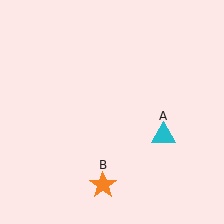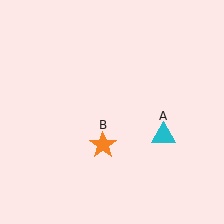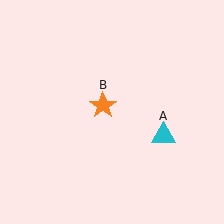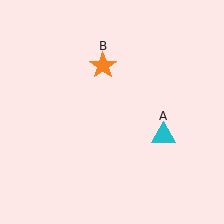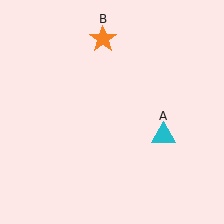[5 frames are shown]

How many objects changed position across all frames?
1 object changed position: orange star (object B).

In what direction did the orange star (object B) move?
The orange star (object B) moved up.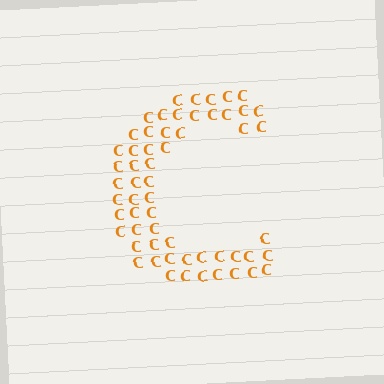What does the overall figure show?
The overall figure shows the letter C.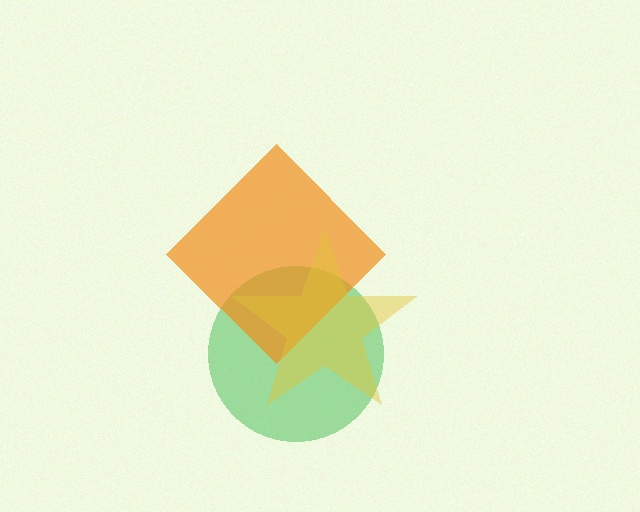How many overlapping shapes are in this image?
There are 3 overlapping shapes in the image.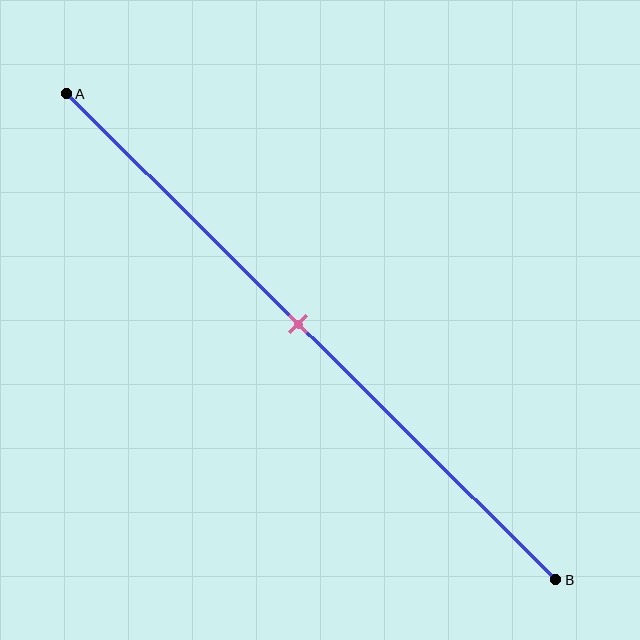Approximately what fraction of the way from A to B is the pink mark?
The pink mark is approximately 45% of the way from A to B.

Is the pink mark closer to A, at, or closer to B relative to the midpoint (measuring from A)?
The pink mark is approximately at the midpoint of segment AB.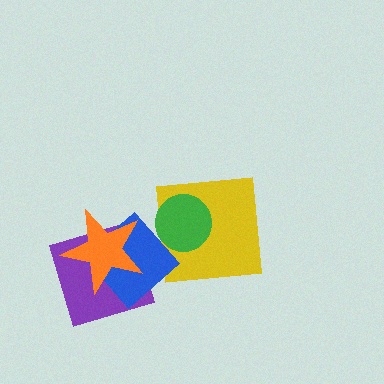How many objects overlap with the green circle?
1 object overlaps with the green circle.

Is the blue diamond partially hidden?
Yes, it is partially covered by another shape.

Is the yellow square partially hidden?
Yes, it is partially covered by another shape.